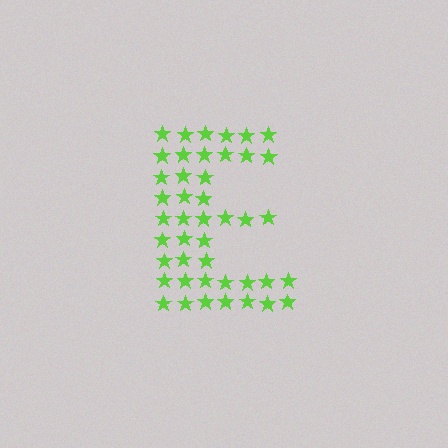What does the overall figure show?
The overall figure shows the letter E.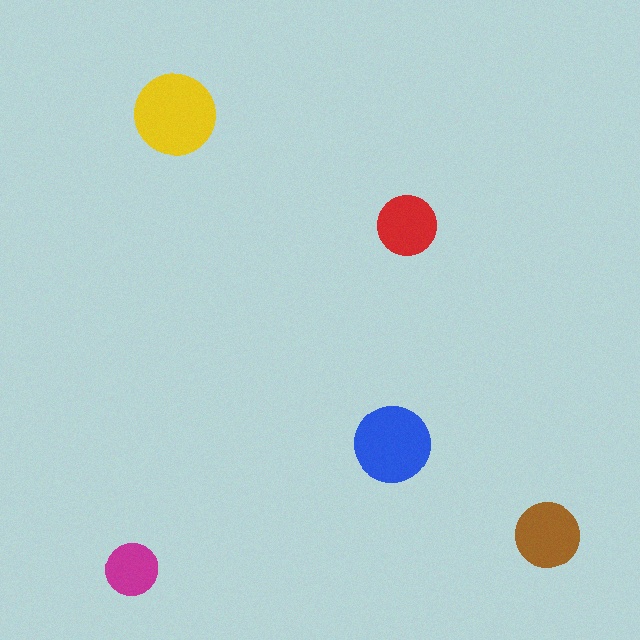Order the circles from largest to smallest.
the yellow one, the blue one, the brown one, the red one, the magenta one.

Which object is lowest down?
The magenta circle is bottommost.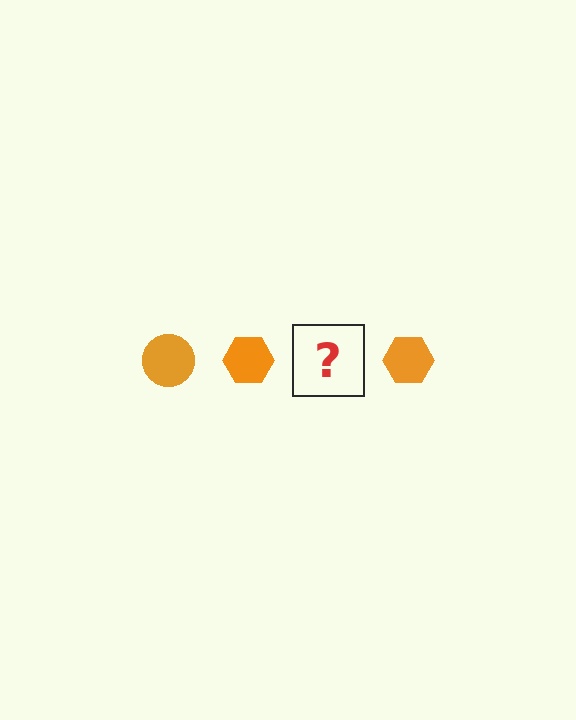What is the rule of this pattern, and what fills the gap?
The rule is that the pattern cycles through circle, hexagon shapes in orange. The gap should be filled with an orange circle.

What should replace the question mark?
The question mark should be replaced with an orange circle.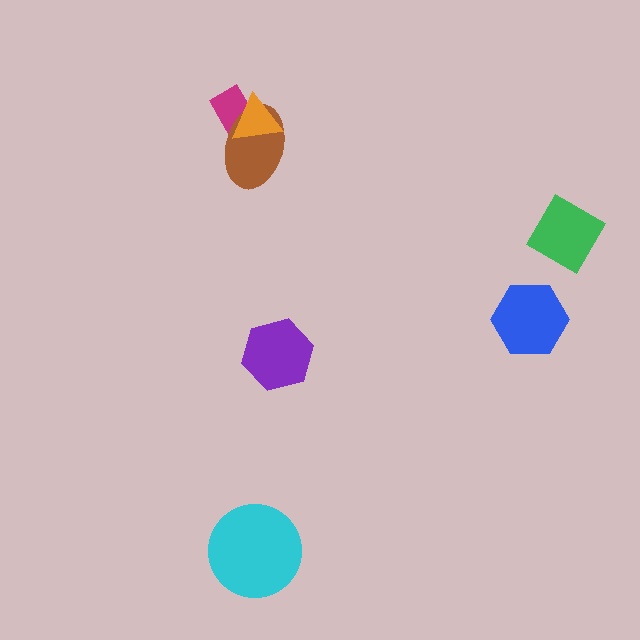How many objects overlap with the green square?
0 objects overlap with the green square.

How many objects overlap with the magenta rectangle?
2 objects overlap with the magenta rectangle.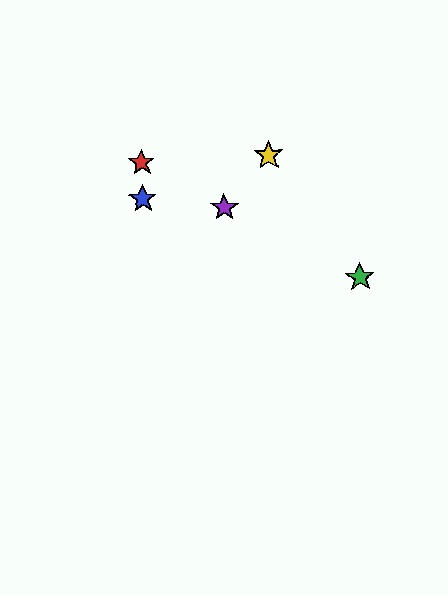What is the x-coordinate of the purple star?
The purple star is at x≈224.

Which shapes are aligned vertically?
The red star, the blue star are aligned vertically.